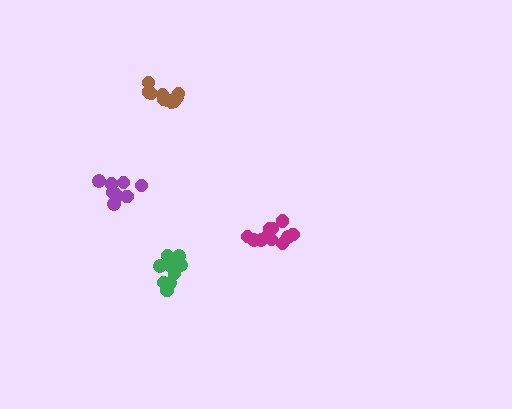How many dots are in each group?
Group 1: 11 dots, Group 2: 11 dots, Group 3: 9 dots, Group 4: 10 dots (41 total).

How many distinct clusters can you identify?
There are 4 distinct clusters.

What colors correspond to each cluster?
The clusters are colored: magenta, green, purple, brown.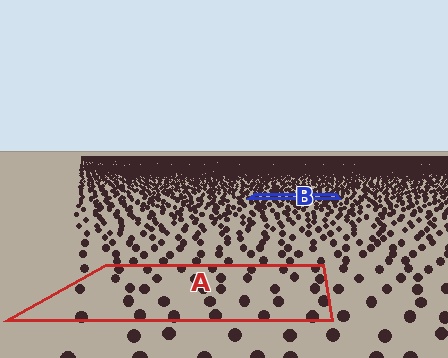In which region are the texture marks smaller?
The texture marks are smaller in region B, because it is farther away.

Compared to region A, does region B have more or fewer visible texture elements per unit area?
Region B has more texture elements per unit area — they are packed more densely because it is farther away.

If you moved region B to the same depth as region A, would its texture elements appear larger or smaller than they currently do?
They would appear larger. At a closer depth, the same texture elements are projected at a bigger on-screen size.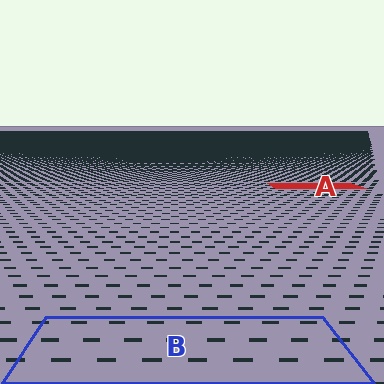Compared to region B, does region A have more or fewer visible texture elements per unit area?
Region A has more texture elements per unit area — they are packed more densely because it is farther away.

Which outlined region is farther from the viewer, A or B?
Region A is farther from the viewer — the texture elements inside it appear smaller and more densely packed.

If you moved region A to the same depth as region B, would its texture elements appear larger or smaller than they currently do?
They would appear larger. At a closer depth, the same texture elements are projected at a bigger on-screen size.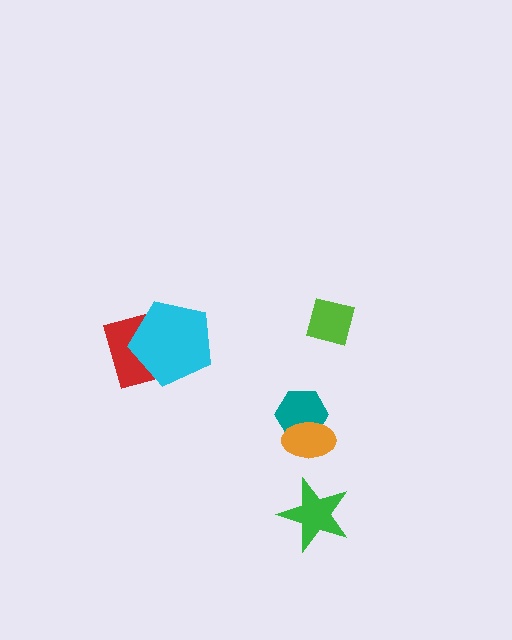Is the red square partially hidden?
Yes, it is partially covered by another shape.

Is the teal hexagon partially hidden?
Yes, it is partially covered by another shape.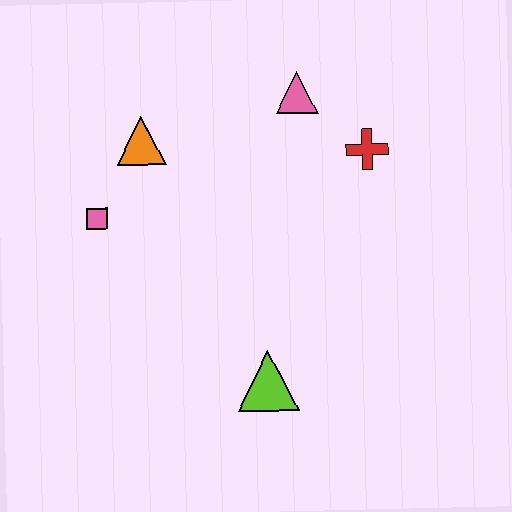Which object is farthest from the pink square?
The red cross is farthest from the pink square.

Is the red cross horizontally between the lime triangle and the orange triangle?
No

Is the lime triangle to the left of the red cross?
Yes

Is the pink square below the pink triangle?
Yes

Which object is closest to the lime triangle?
The pink square is closest to the lime triangle.